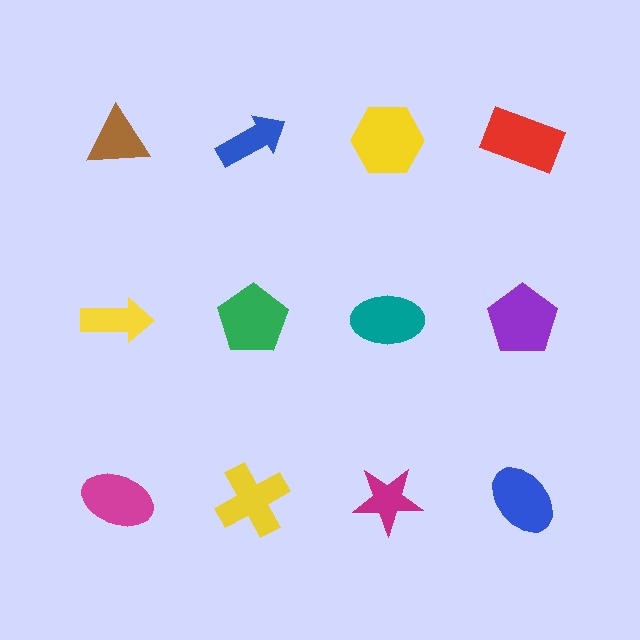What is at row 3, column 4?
A blue ellipse.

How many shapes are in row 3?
4 shapes.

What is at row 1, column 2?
A blue arrow.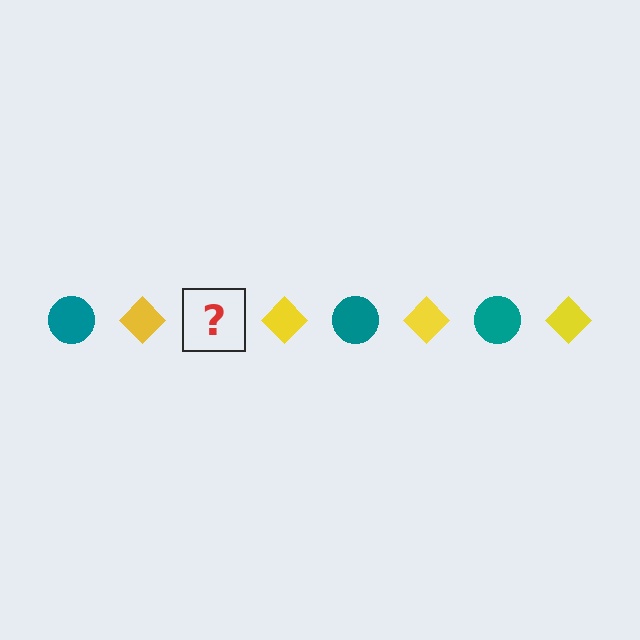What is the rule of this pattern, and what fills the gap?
The rule is that the pattern alternates between teal circle and yellow diamond. The gap should be filled with a teal circle.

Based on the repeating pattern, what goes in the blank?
The blank should be a teal circle.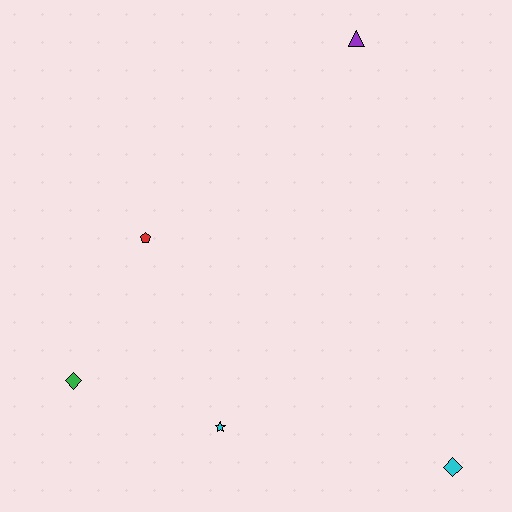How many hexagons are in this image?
There are no hexagons.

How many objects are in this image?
There are 5 objects.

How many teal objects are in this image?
There are no teal objects.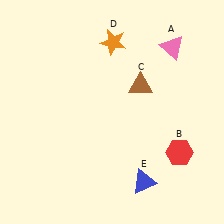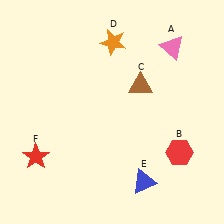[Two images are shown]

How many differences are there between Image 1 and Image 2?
There is 1 difference between the two images.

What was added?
A red star (F) was added in Image 2.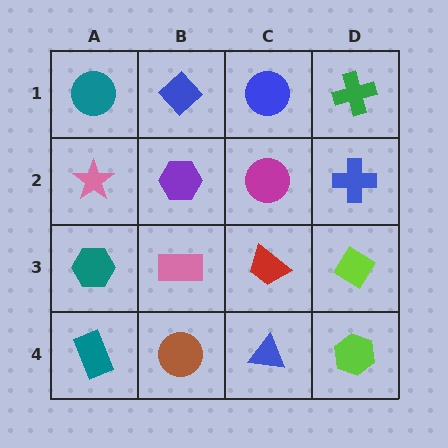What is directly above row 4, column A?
A teal hexagon.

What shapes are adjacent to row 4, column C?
A red trapezoid (row 3, column C), a brown circle (row 4, column B), a lime hexagon (row 4, column D).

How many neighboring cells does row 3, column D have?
3.